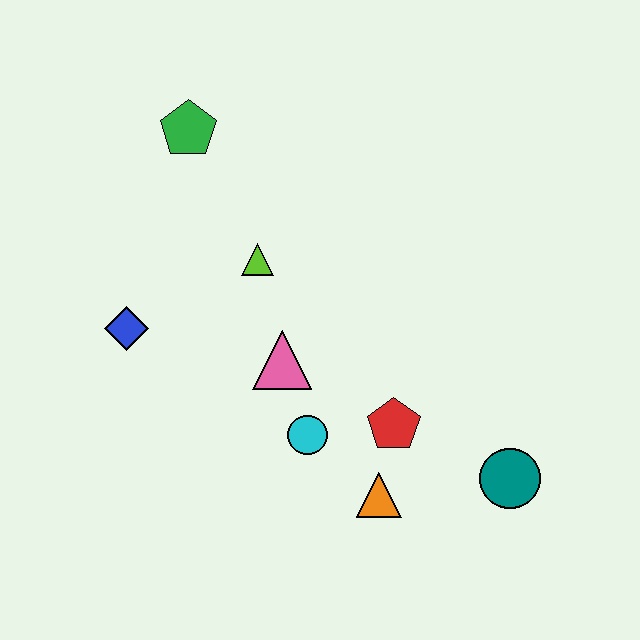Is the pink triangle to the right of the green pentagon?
Yes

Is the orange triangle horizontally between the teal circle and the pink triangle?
Yes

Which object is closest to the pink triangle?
The cyan circle is closest to the pink triangle.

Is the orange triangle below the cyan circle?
Yes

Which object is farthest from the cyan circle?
The green pentagon is farthest from the cyan circle.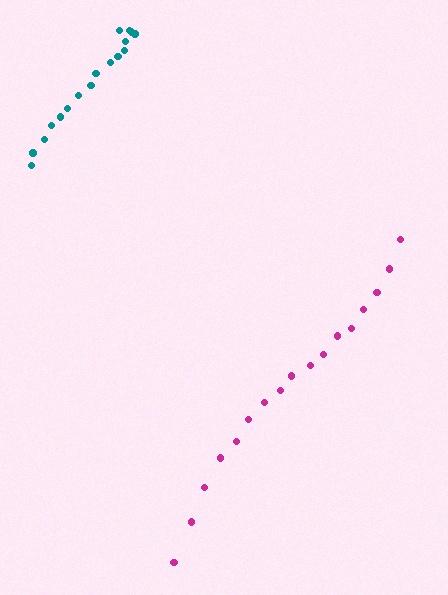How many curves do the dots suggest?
There are 2 distinct paths.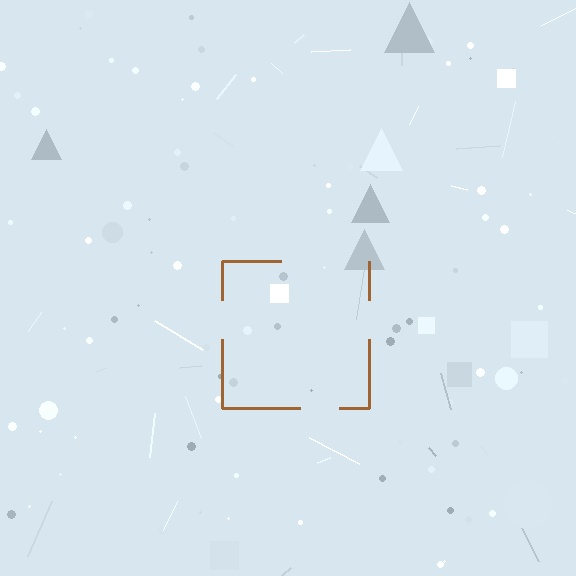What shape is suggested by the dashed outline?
The dashed outline suggests a square.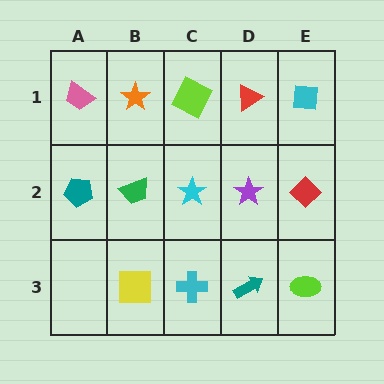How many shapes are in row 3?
4 shapes.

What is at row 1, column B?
An orange star.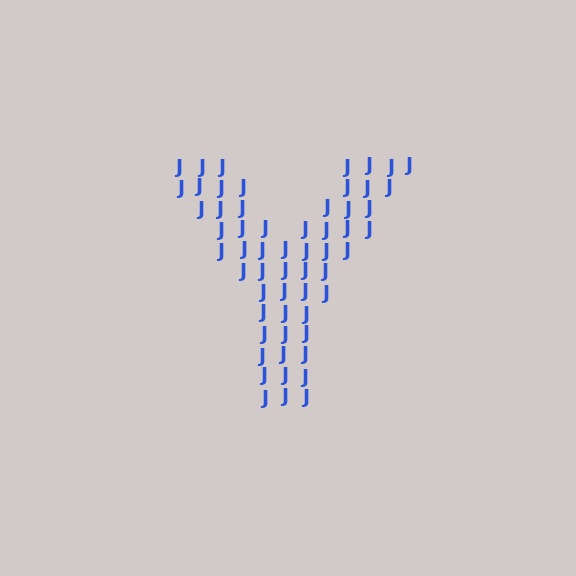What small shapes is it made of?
It is made of small letter J's.